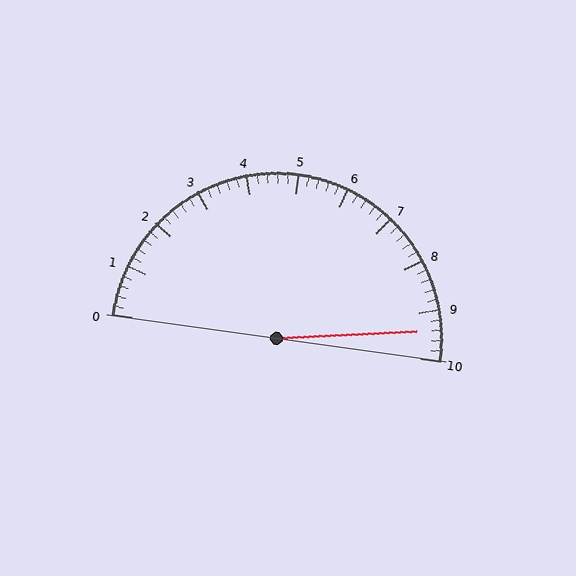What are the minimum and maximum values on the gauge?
The gauge ranges from 0 to 10.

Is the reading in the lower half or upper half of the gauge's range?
The reading is in the upper half of the range (0 to 10).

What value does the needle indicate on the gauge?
The needle indicates approximately 9.4.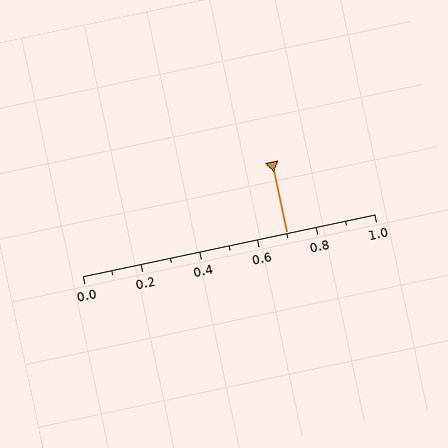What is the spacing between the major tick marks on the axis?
The major ticks are spaced 0.2 apart.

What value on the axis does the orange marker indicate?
The marker indicates approximately 0.7.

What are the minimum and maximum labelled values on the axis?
The axis runs from 0.0 to 1.0.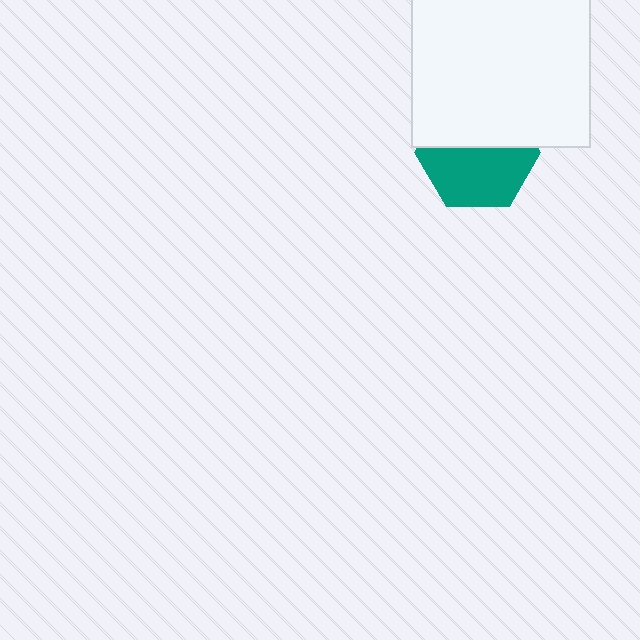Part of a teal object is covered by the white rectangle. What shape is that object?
It is a hexagon.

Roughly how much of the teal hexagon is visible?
About half of it is visible (roughly 56%).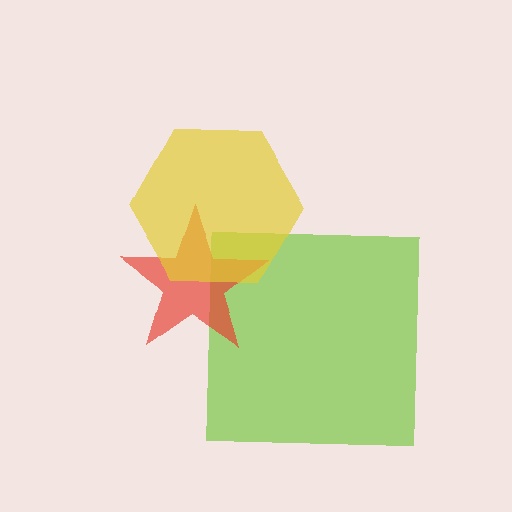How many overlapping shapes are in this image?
There are 3 overlapping shapes in the image.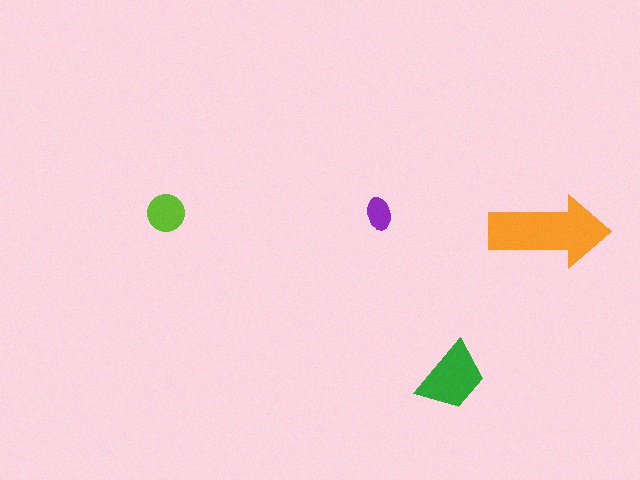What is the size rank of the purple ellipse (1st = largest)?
4th.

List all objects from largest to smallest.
The orange arrow, the green trapezoid, the lime circle, the purple ellipse.